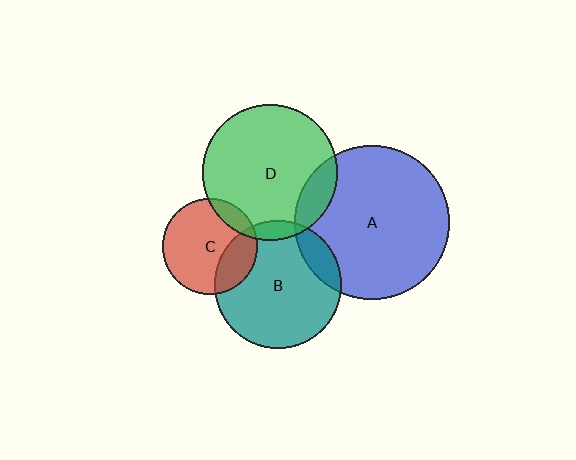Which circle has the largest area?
Circle A (blue).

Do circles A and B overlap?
Yes.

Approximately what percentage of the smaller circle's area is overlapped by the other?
Approximately 15%.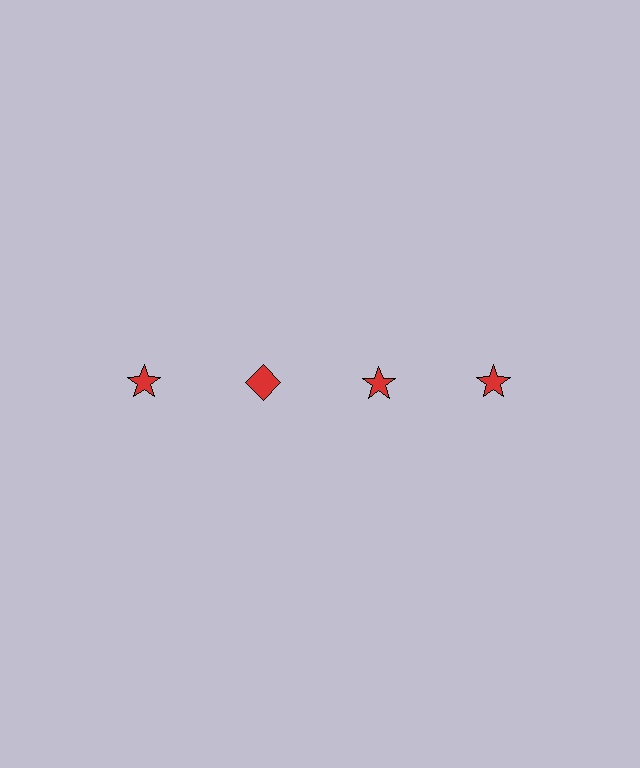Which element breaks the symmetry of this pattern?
The red diamond in the top row, second from left column breaks the symmetry. All other shapes are red stars.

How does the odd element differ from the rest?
It has a different shape: diamond instead of star.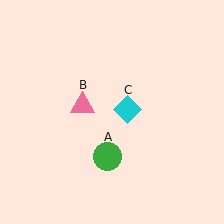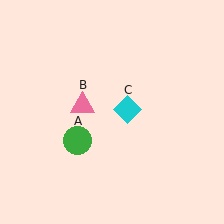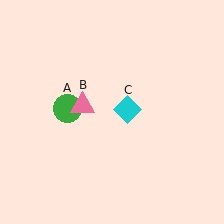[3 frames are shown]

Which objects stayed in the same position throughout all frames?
Pink triangle (object B) and cyan diamond (object C) remained stationary.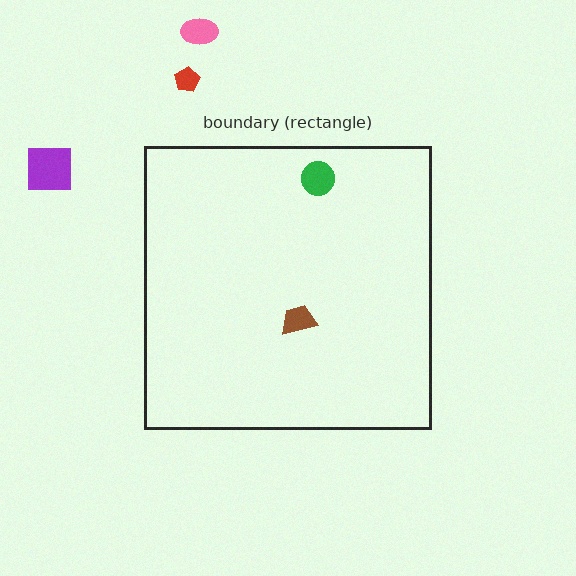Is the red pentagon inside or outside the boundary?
Outside.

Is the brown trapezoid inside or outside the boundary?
Inside.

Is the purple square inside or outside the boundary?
Outside.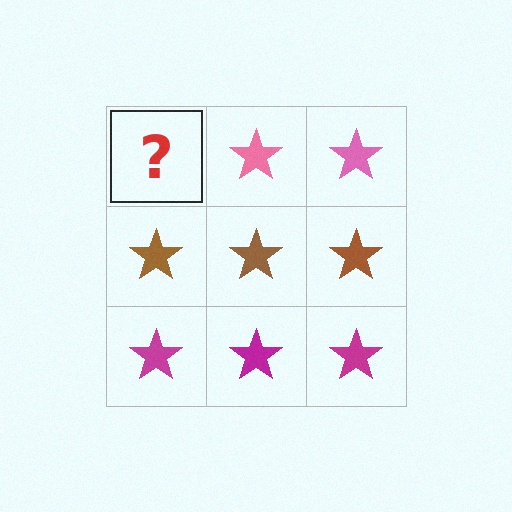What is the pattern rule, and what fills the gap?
The rule is that each row has a consistent color. The gap should be filled with a pink star.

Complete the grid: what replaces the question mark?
The question mark should be replaced with a pink star.